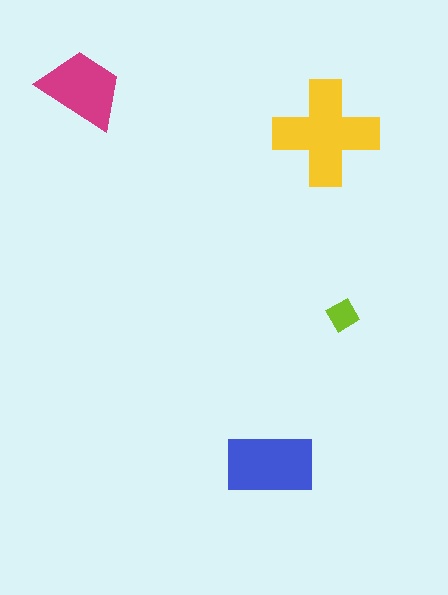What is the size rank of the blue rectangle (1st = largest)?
2nd.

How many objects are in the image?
There are 4 objects in the image.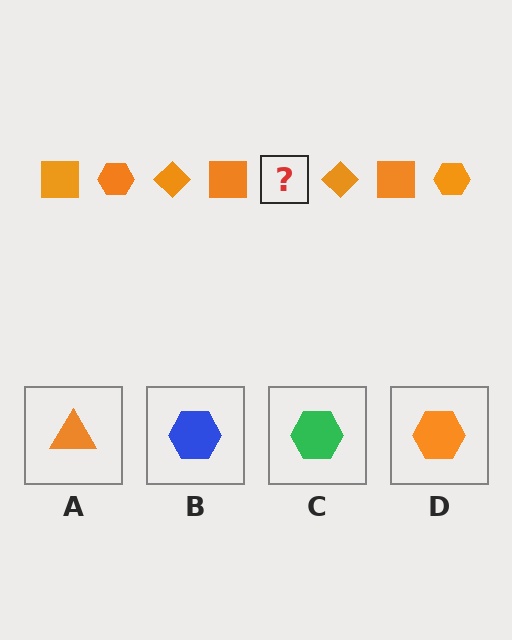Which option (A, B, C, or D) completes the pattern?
D.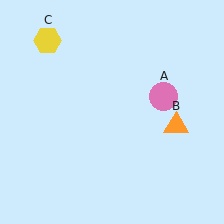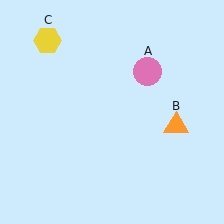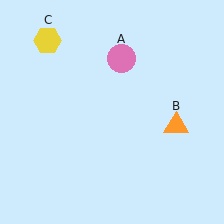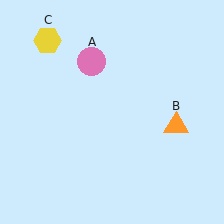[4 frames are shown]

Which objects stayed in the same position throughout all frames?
Orange triangle (object B) and yellow hexagon (object C) remained stationary.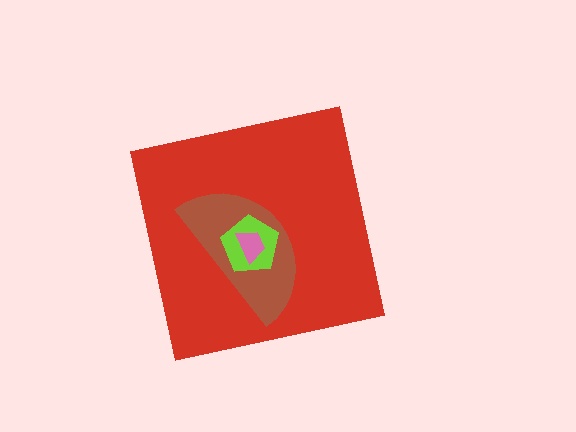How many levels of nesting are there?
4.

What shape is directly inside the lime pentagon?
The pink trapezoid.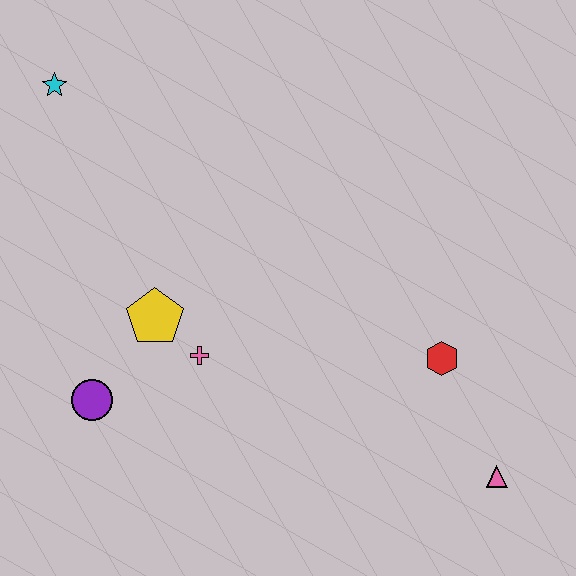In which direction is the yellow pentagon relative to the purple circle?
The yellow pentagon is above the purple circle.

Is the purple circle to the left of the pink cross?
Yes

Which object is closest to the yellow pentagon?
The pink cross is closest to the yellow pentagon.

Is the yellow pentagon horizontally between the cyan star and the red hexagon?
Yes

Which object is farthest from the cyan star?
The pink triangle is farthest from the cyan star.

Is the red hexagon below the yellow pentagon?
Yes